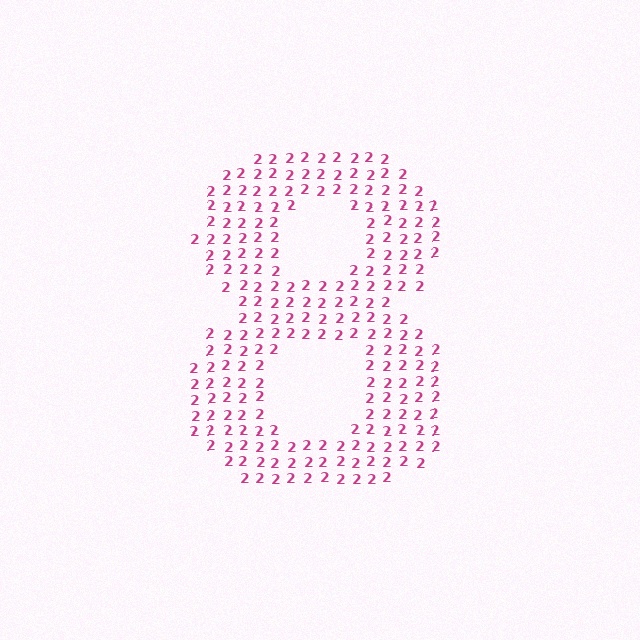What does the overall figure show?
The overall figure shows the digit 8.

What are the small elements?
The small elements are digit 2's.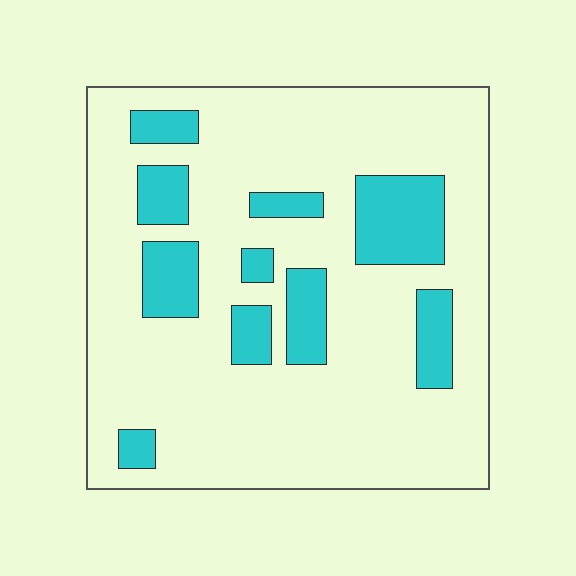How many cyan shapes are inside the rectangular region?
10.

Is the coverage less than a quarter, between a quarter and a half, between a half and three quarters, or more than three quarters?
Less than a quarter.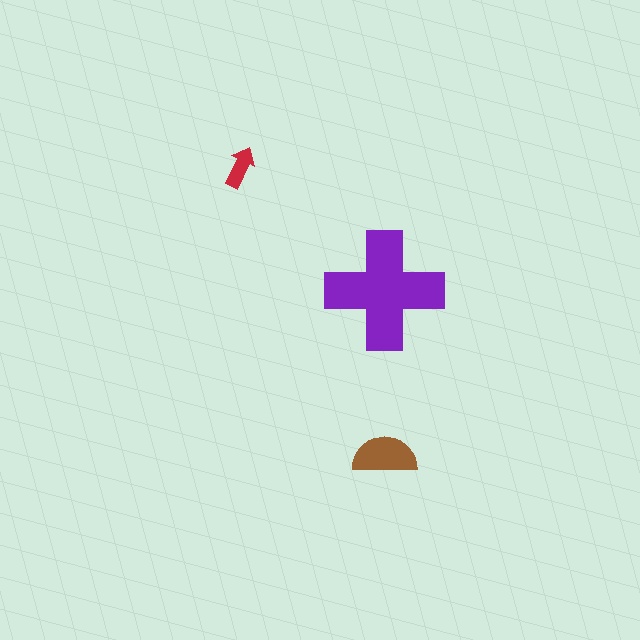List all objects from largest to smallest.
The purple cross, the brown semicircle, the red arrow.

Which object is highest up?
The red arrow is topmost.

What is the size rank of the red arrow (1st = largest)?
3rd.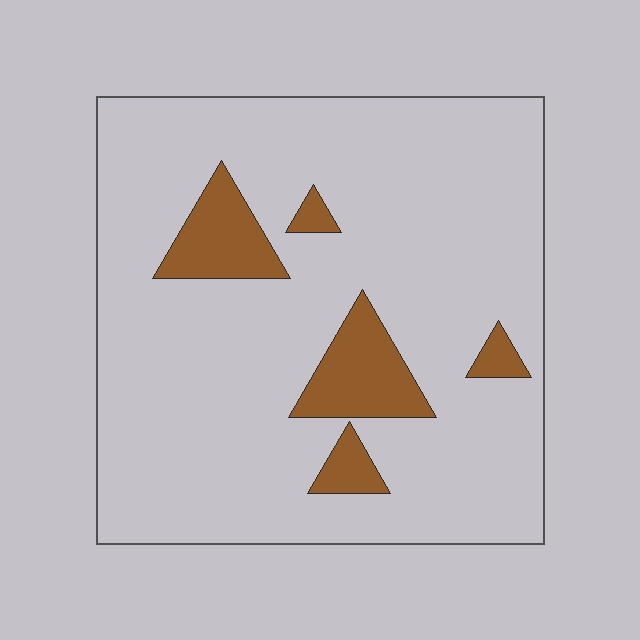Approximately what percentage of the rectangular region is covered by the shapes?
Approximately 10%.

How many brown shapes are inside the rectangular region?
5.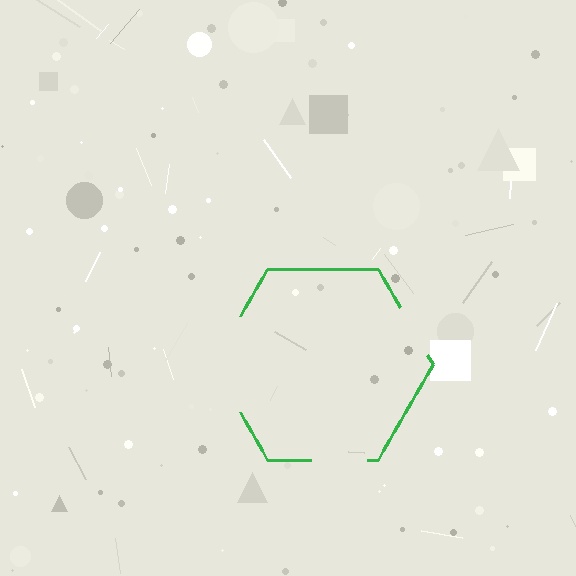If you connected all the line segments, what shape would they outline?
They would outline a hexagon.